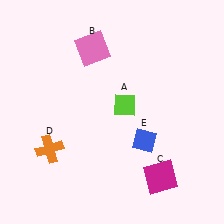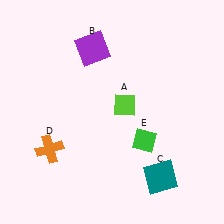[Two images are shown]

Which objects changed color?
B changed from pink to purple. C changed from magenta to teal. E changed from blue to green.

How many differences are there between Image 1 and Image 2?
There are 3 differences between the two images.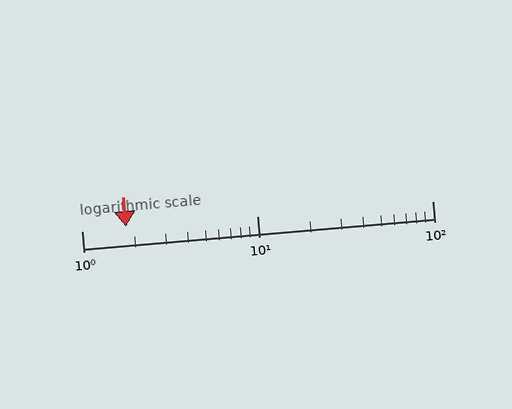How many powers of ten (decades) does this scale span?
The scale spans 2 decades, from 1 to 100.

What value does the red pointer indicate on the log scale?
The pointer indicates approximately 1.8.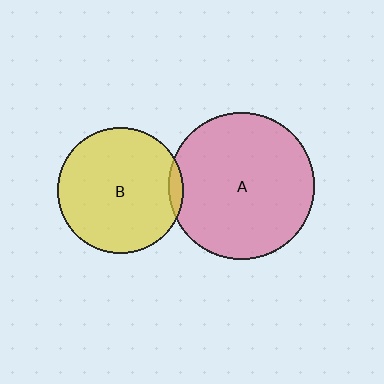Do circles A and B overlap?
Yes.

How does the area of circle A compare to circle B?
Approximately 1.3 times.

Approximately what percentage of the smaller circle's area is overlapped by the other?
Approximately 5%.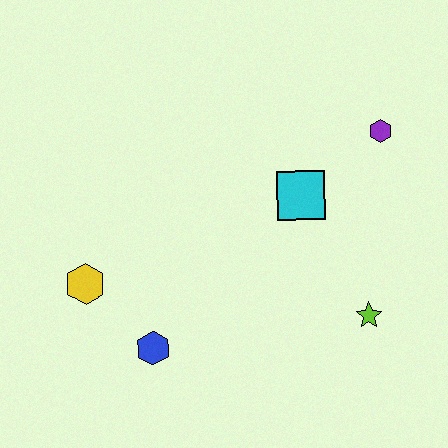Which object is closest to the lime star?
The cyan square is closest to the lime star.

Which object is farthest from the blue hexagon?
The purple hexagon is farthest from the blue hexagon.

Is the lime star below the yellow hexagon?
Yes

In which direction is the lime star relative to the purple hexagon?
The lime star is below the purple hexagon.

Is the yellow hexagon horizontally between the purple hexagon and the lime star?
No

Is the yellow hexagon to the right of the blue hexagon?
No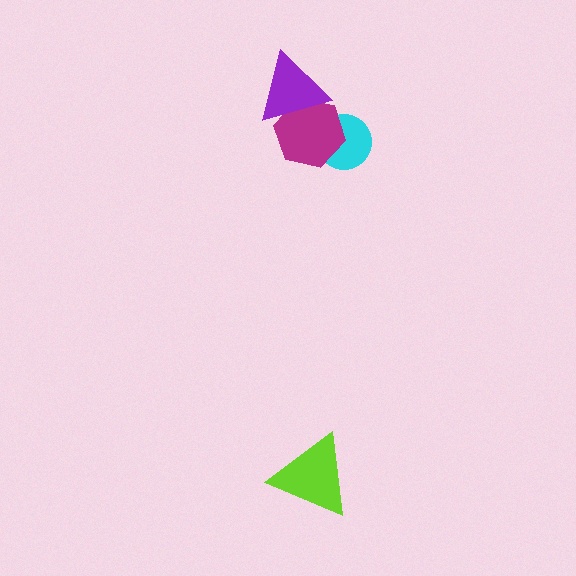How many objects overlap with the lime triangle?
0 objects overlap with the lime triangle.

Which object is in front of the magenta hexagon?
The purple triangle is in front of the magenta hexagon.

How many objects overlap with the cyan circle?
1 object overlaps with the cyan circle.